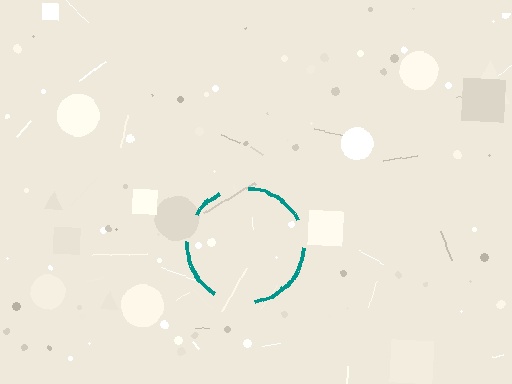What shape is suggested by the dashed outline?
The dashed outline suggests a circle.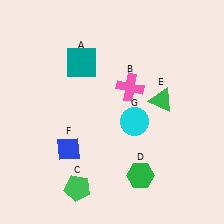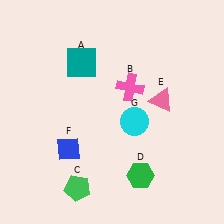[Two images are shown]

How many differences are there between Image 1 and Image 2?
There is 1 difference between the two images.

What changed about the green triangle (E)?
In Image 1, E is green. In Image 2, it changed to pink.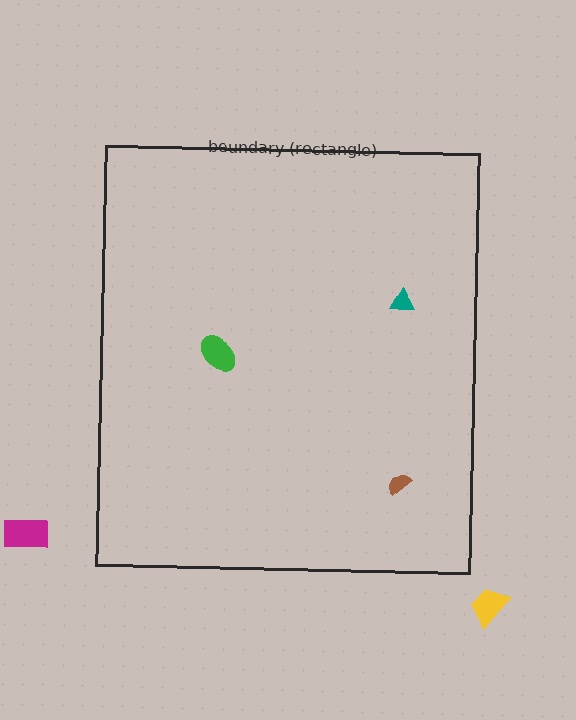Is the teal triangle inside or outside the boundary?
Inside.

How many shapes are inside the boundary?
3 inside, 2 outside.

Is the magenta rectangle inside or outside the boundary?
Outside.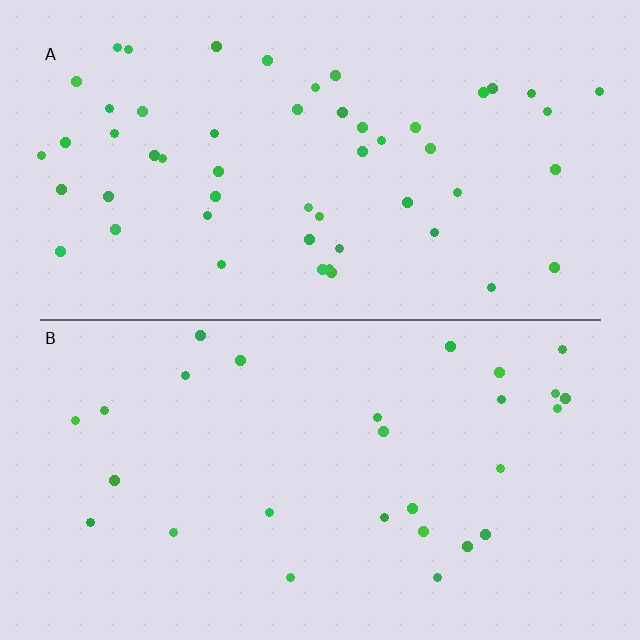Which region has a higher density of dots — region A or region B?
A (the top).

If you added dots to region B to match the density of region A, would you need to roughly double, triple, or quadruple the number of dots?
Approximately double.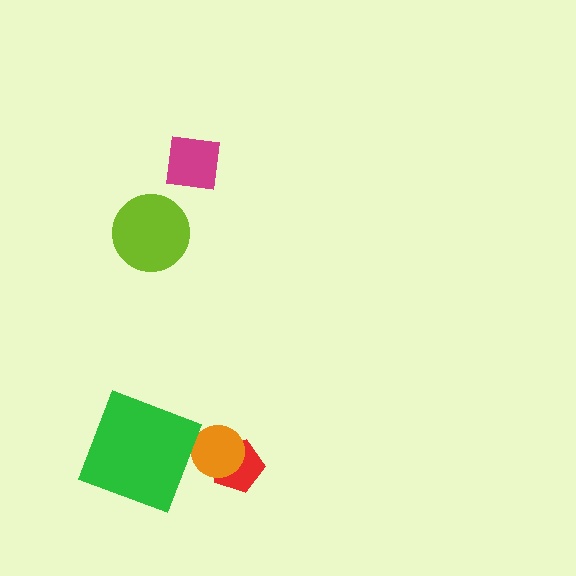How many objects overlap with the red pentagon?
1 object overlaps with the red pentagon.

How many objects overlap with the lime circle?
0 objects overlap with the lime circle.